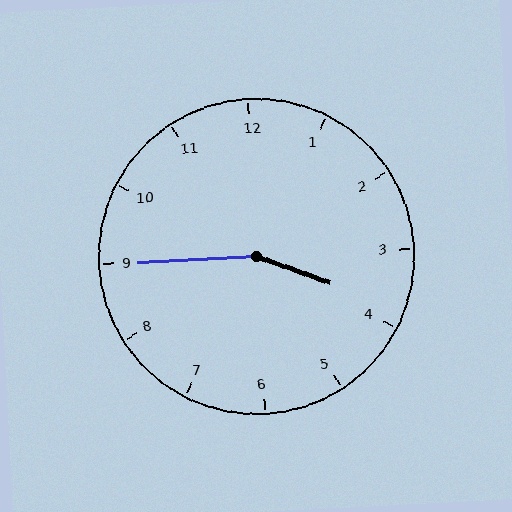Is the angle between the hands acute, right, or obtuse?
It is obtuse.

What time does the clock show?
3:45.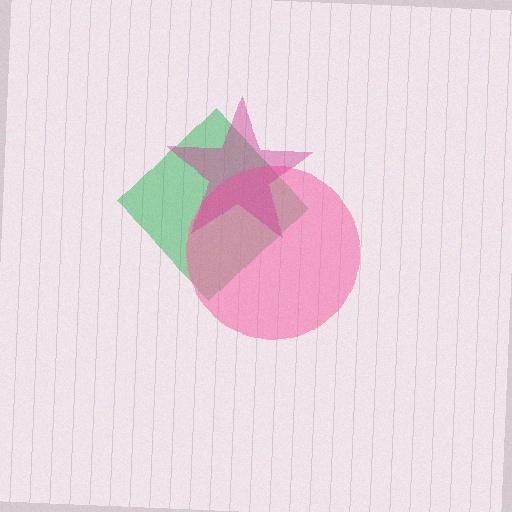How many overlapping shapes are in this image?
There are 3 overlapping shapes in the image.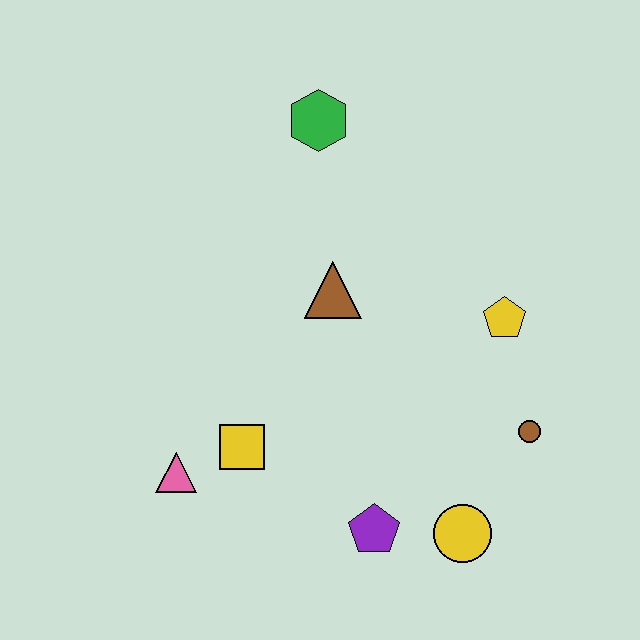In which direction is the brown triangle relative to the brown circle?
The brown triangle is to the left of the brown circle.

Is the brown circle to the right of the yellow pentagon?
Yes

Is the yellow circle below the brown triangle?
Yes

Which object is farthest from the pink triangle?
The green hexagon is farthest from the pink triangle.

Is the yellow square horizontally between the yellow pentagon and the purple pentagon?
No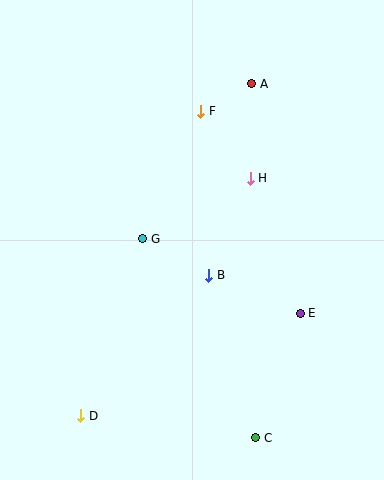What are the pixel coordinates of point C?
Point C is at (256, 438).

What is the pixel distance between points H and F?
The distance between H and F is 84 pixels.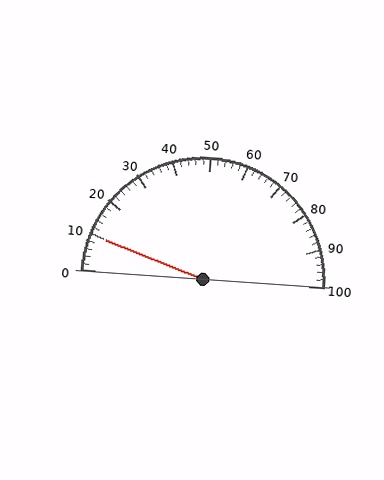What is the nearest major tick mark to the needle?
The nearest major tick mark is 10.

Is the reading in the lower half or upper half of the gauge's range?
The reading is in the lower half of the range (0 to 100).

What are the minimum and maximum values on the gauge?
The gauge ranges from 0 to 100.